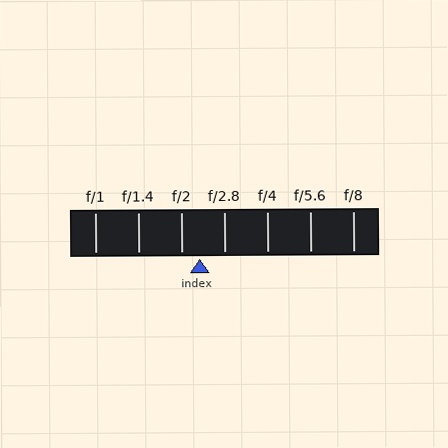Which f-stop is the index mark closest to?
The index mark is closest to f/2.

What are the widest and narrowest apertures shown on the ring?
The widest aperture shown is f/1 and the narrowest is f/8.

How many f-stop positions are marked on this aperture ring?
There are 7 f-stop positions marked.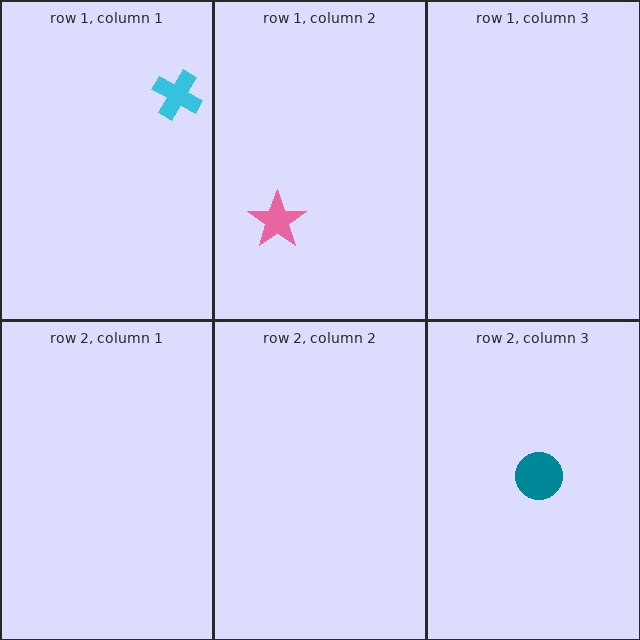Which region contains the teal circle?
The row 2, column 3 region.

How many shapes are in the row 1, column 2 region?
1.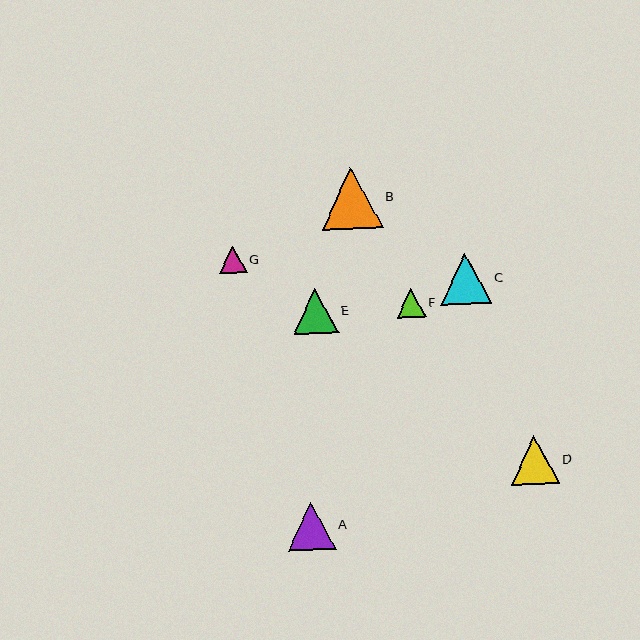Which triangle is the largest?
Triangle B is the largest with a size of approximately 61 pixels.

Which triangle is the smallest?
Triangle G is the smallest with a size of approximately 27 pixels.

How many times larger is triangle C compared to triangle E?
Triangle C is approximately 1.1 times the size of triangle E.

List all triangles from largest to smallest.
From largest to smallest: B, C, D, A, E, F, G.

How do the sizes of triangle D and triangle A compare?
Triangle D and triangle A are approximately the same size.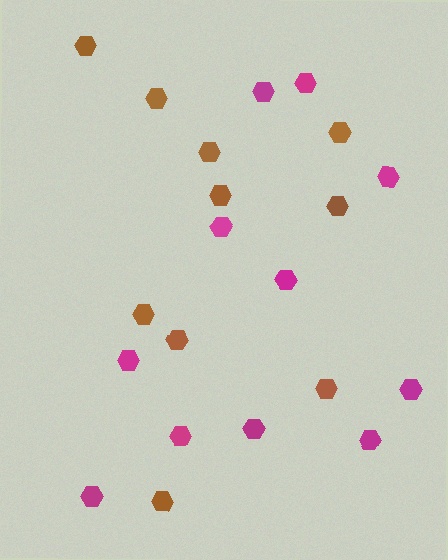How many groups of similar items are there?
There are 2 groups: one group of brown hexagons (10) and one group of magenta hexagons (11).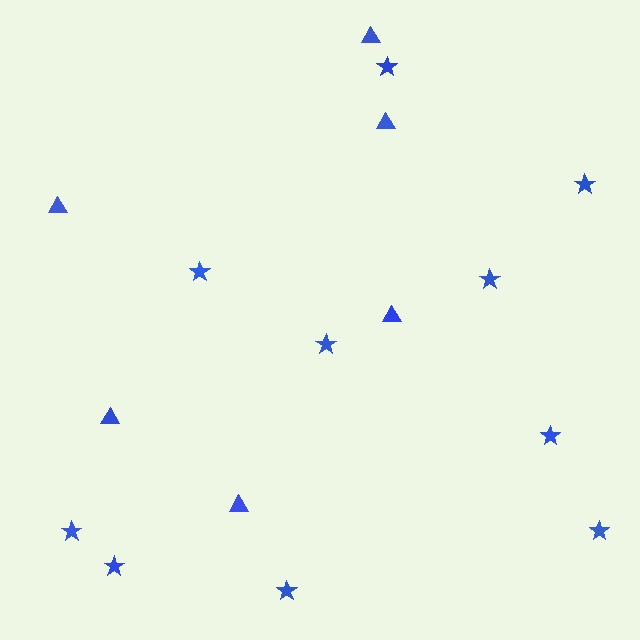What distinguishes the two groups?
There are 2 groups: one group of triangles (6) and one group of stars (10).